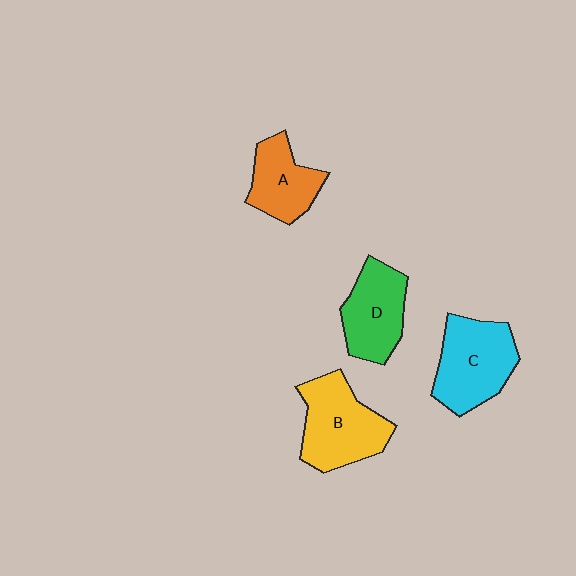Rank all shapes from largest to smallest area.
From largest to smallest: B (yellow), C (cyan), D (green), A (orange).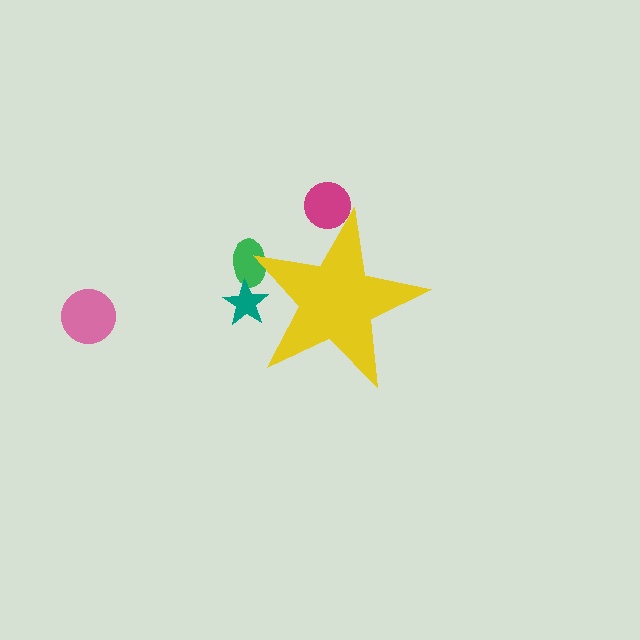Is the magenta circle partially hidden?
Yes, the magenta circle is partially hidden behind the yellow star.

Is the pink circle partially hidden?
No, the pink circle is fully visible.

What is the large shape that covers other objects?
A yellow star.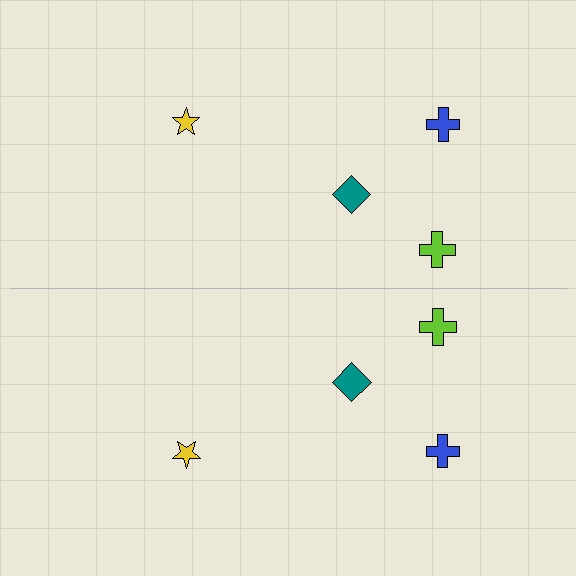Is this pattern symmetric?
Yes, this pattern has bilateral (reflection) symmetry.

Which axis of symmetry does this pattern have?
The pattern has a horizontal axis of symmetry running through the center of the image.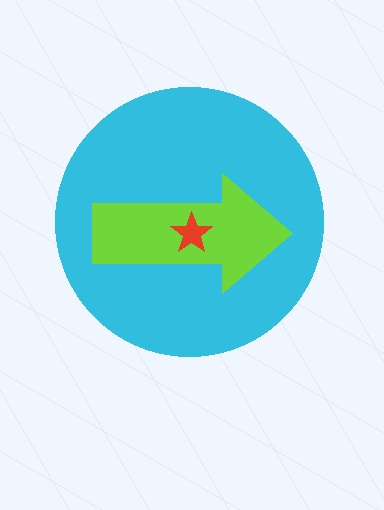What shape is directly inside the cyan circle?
The lime arrow.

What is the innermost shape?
The red star.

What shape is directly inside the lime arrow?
The red star.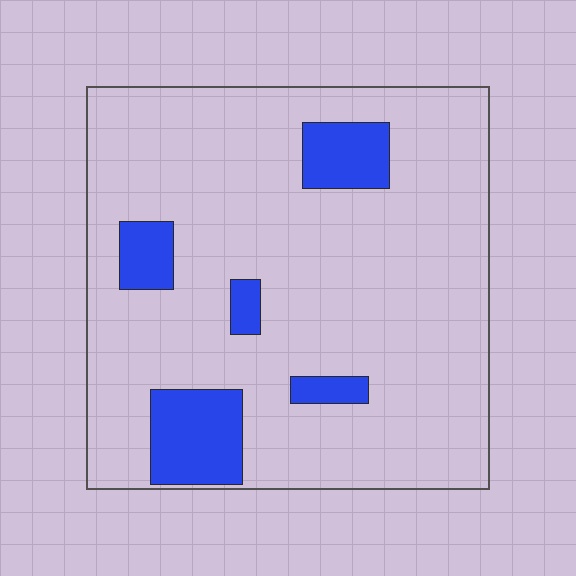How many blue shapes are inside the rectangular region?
5.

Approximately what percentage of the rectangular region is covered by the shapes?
Approximately 15%.